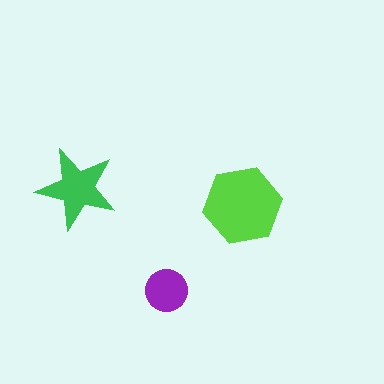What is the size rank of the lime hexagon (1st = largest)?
1st.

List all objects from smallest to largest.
The purple circle, the green star, the lime hexagon.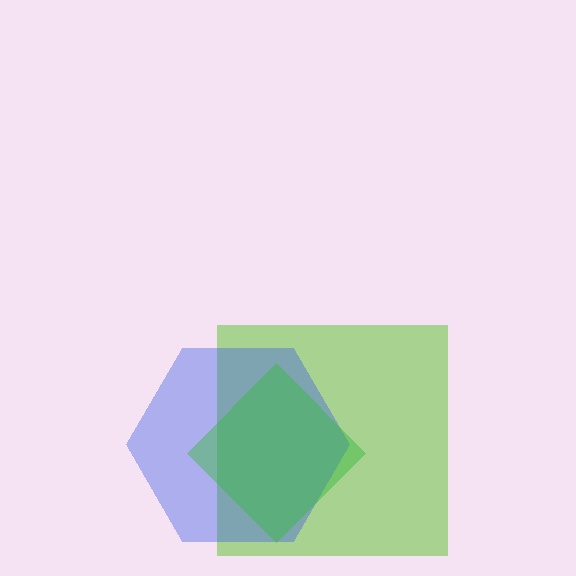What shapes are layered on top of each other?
The layered shapes are: a lime square, a blue hexagon, a green diamond.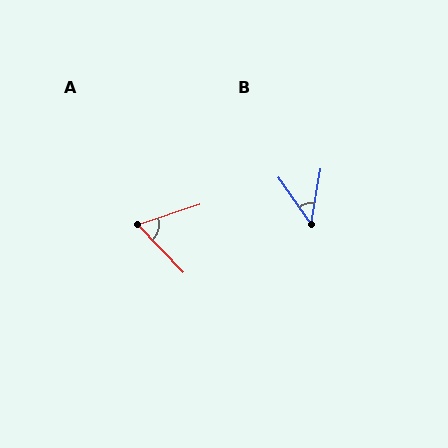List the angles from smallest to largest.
B (44°), A (64°).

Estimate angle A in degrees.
Approximately 64 degrees.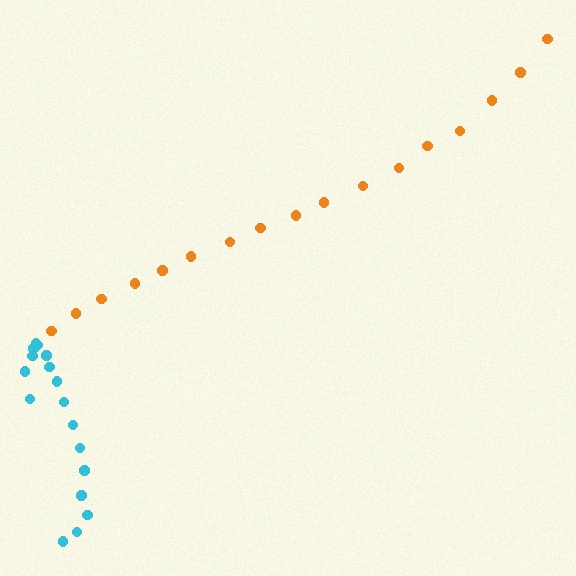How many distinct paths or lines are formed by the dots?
There are 2 distinct paths.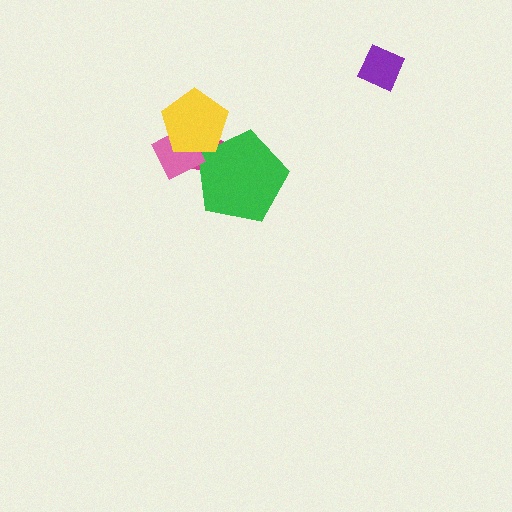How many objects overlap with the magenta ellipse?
3 objects overlap with the magenta ellipse.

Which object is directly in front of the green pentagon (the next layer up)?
The pink diamond is directly in front of the green pentagon.